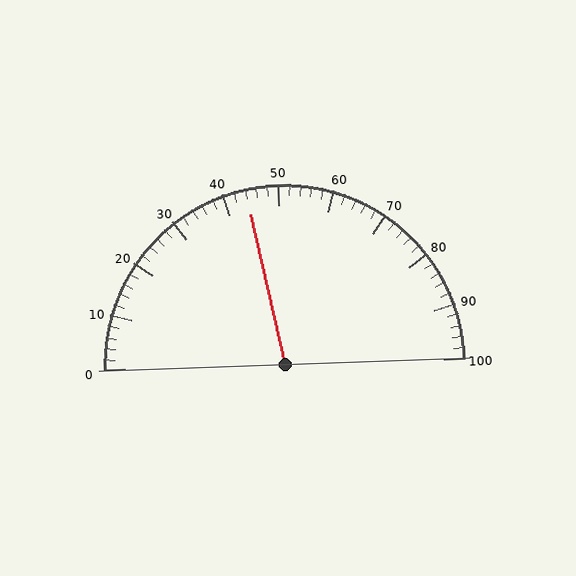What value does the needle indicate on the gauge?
The needle indicates approximately 44.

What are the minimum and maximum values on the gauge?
The gauge ranges from 0 to 100.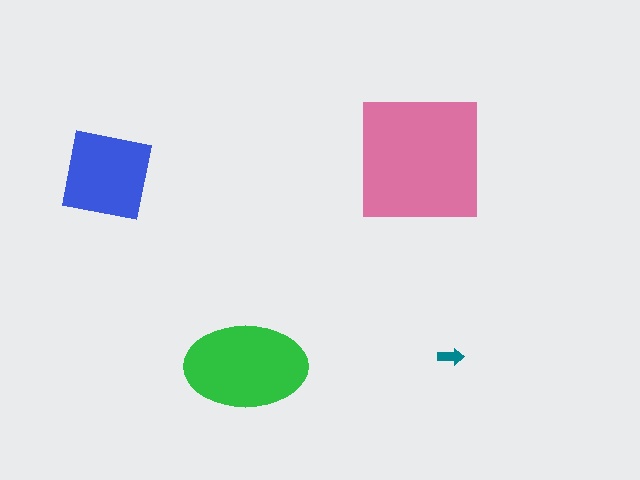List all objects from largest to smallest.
The pink square, the green ellipse, the blue square, the teal arrow.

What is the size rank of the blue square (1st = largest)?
3rd.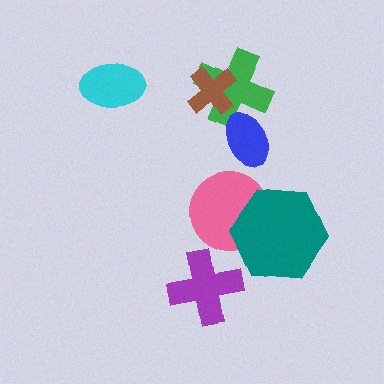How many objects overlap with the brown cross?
1 object overlaps with the brown cross.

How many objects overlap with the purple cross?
0 objects overlap with the purple cross.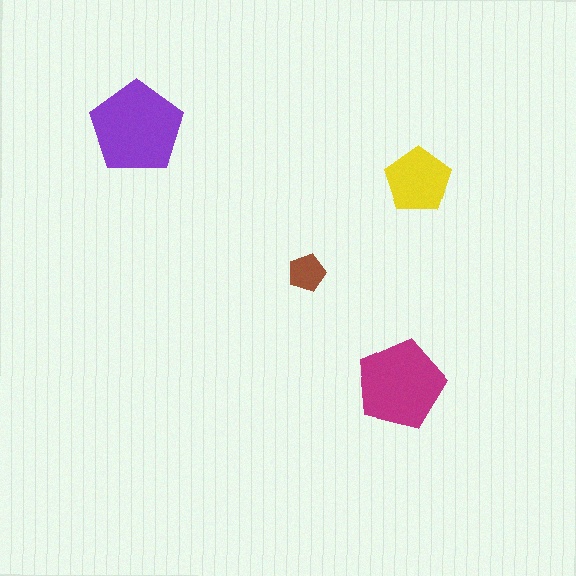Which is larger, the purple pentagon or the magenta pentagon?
The purple one.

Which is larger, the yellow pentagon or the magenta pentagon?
The magenta one.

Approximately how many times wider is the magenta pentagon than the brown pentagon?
About 2.5 times wider.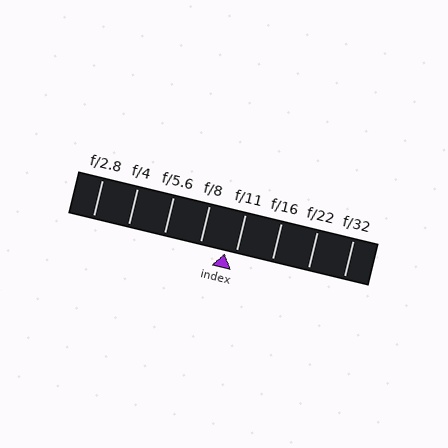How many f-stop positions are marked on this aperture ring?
There are 8 f-stop positions marked.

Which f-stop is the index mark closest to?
The index mark is closest to f/11.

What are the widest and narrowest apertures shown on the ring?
The widest aperture shown is f/2.8 and the narrowest is f/32.